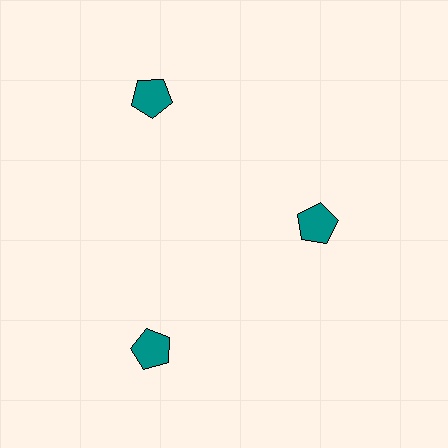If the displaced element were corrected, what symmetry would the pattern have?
It would have 3-fold rotational symmetry — the pattern would map onto itself every 120 degrees.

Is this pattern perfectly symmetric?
No. The 3 teal pentagons are arranged in a ring, but one element near the 3 o'clock position is pulled inward toward the center, breaking the 3-fold rotational symmetry.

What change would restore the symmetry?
The symmetry would be restored by moving it outward, back onto the ring so that all 3 pentagons sit at equal angles and equal distance from the center.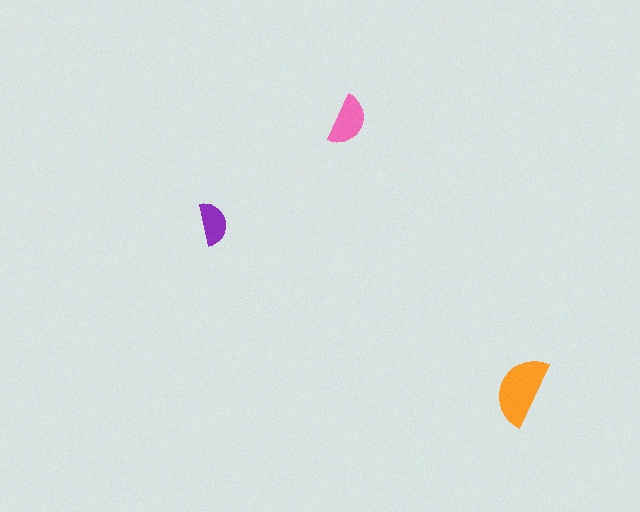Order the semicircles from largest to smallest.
the orange one, the pink one, the purple one.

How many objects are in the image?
There are 3 objects in the image.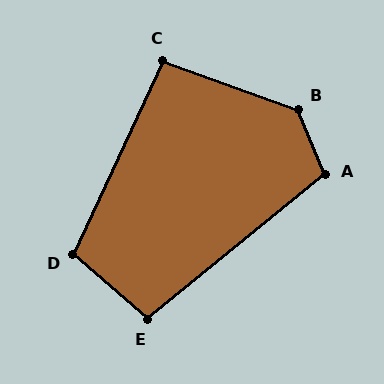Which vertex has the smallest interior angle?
C, at approximately 95 degrees.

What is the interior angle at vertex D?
Approximately 106 degrees (obtuse).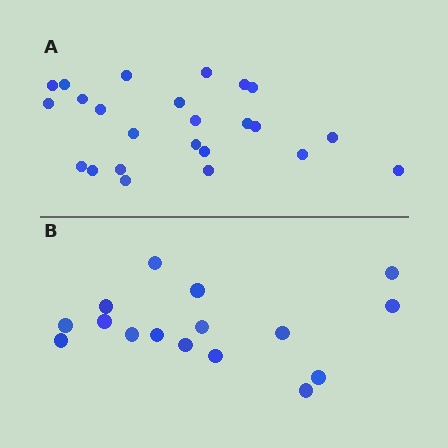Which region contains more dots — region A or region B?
Region A (the top region) has more dots.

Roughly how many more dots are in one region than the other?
Region A has roughly 8 or so more dots than region B.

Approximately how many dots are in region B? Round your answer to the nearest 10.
About 20 dots. (The exact count is 16, which rounds to 20.)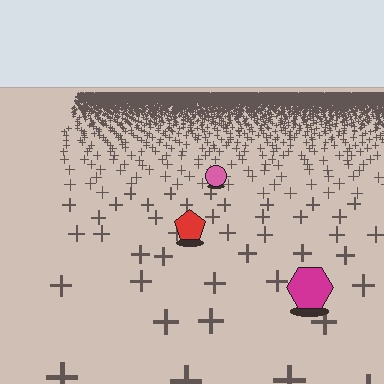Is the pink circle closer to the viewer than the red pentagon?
No. The red pentagon is closer — you can tell from the texture gradient: the ground texture is coarser near it.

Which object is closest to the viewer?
The magenta hexagon is closest. The texture marks near it are larger and more spread out.